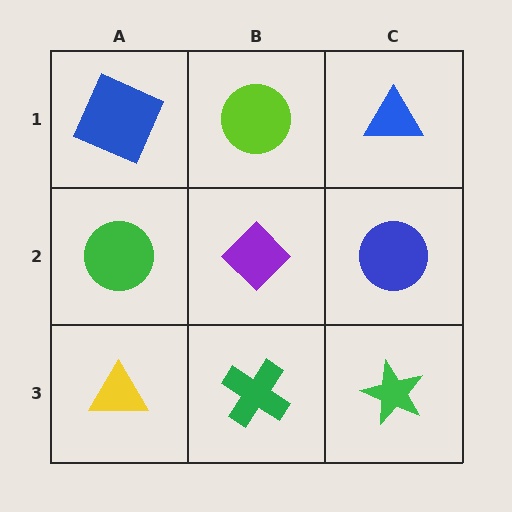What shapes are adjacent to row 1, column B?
A purple diamond (row 2, column B), a blue square (row 1, column A), a blue triangle (row 1, column C).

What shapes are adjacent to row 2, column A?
A blue square (row 1, column A), a yellow triangle (row 3, column A), a purple diamond (row 2, column B).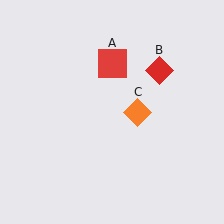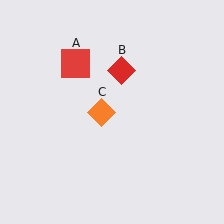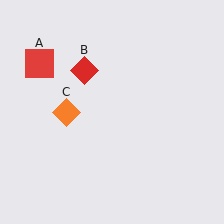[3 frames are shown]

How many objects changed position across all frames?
3 objects changed position: red square (object A), red diamond (object B), orange diamond (object C).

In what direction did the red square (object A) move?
The red square (object A) moved left.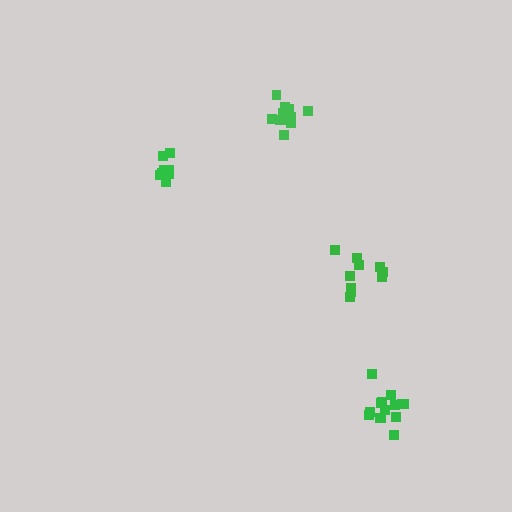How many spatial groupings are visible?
There are 4 spatial groupings.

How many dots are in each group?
Group 1: 10 dots, Group 2: 14 dots, Group 3: 8 dots, Group 4: 11 dots (43 total).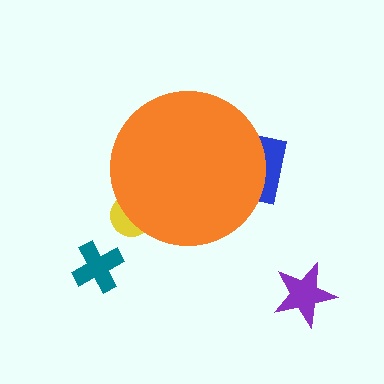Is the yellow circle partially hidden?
Yes, the yellow circle is partially hidden behind the orange circle.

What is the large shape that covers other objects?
An orange circle.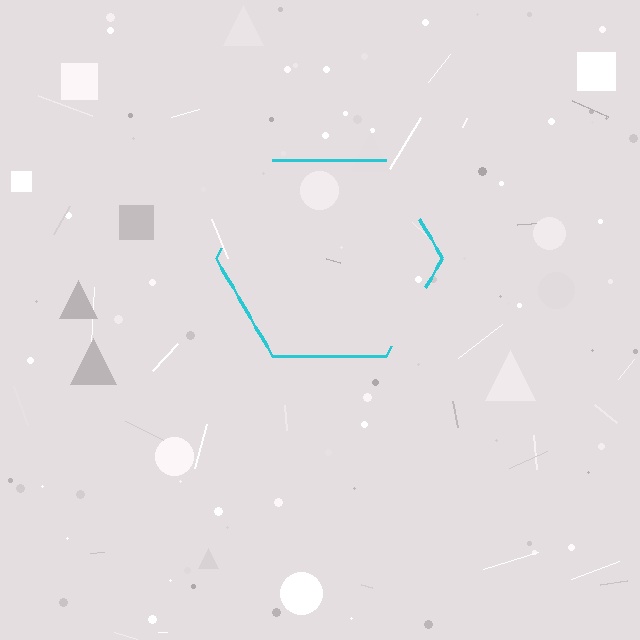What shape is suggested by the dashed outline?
The dashed outline suggests a hexagon.